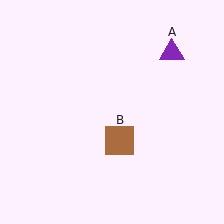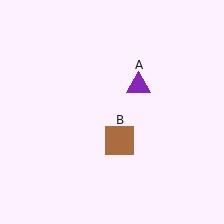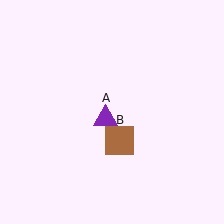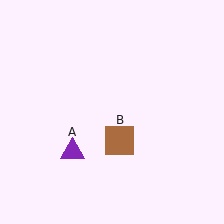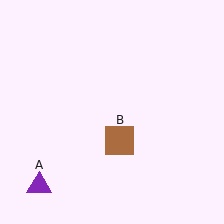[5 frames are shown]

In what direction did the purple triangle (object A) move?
The purple triangle (object A) moved down and to the left.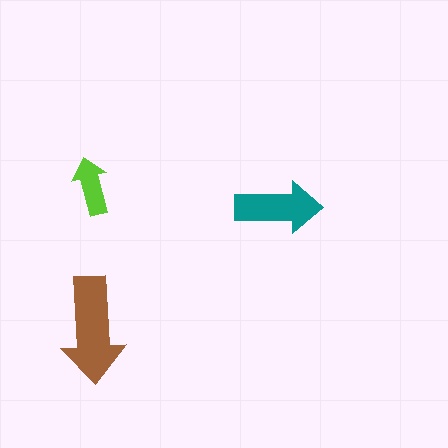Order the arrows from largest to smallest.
the brown one, the teal one, the lime one.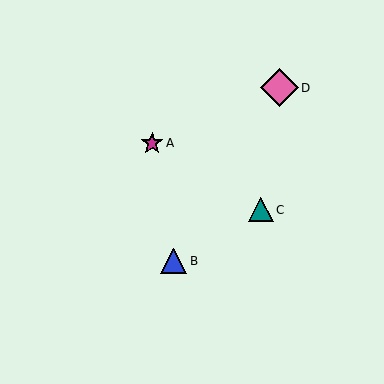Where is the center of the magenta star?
The center of the magenta star is at (152, 143).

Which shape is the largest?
The pink diamond (labeled D) is the largest.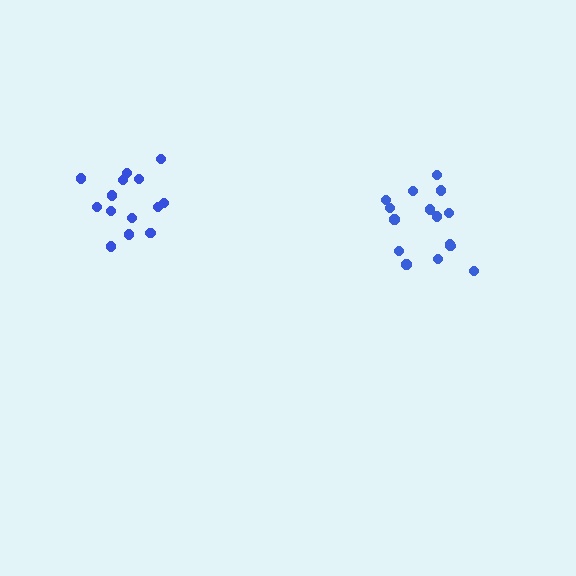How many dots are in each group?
Group 1: 15 dots, Group 2: 14 dots (29 total).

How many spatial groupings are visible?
There are 2 spatial groupings.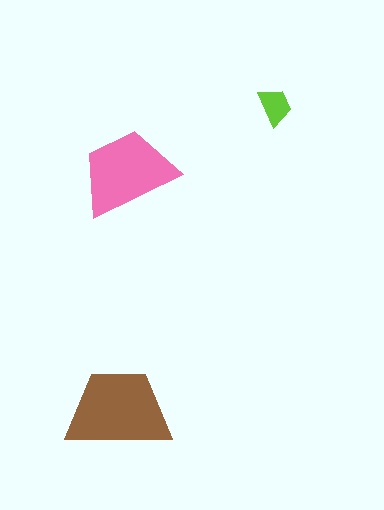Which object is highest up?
The lime trapezoid is topmost.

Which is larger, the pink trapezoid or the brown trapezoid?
The brown one.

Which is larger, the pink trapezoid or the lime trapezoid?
The pink one.